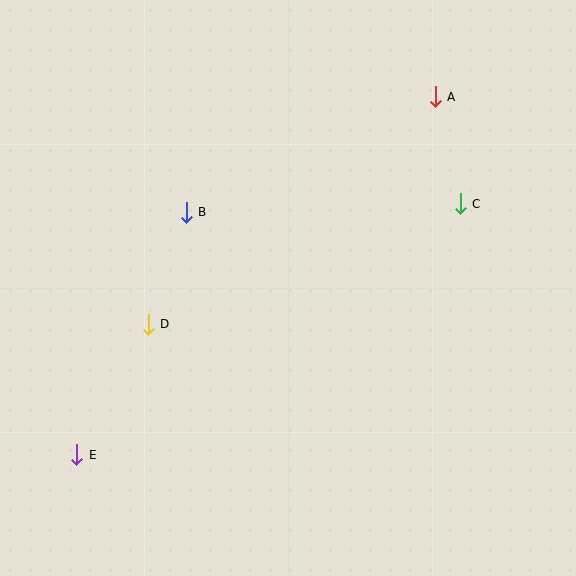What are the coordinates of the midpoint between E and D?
The midpoint between E and D is at (113, 390).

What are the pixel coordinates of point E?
Point E is at (77, 455).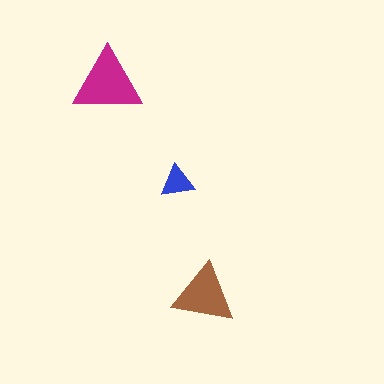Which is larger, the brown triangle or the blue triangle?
The brown one.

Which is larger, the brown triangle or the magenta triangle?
The magenta one.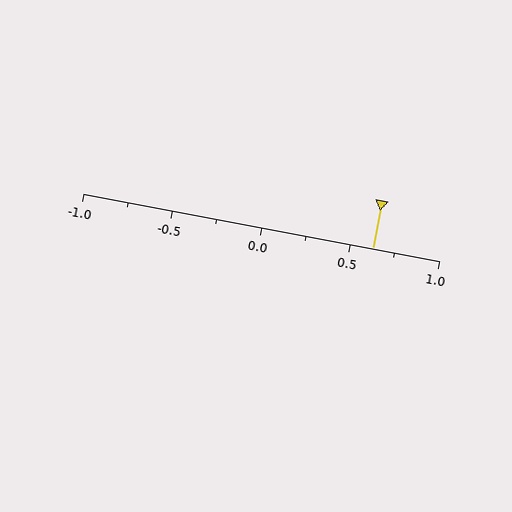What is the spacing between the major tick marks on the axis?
The major ticks are spaced 0.5 apart.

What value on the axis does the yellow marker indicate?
The marker indicates approximately 0.62.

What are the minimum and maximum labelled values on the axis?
The axis runs from -1.0 to 1.0.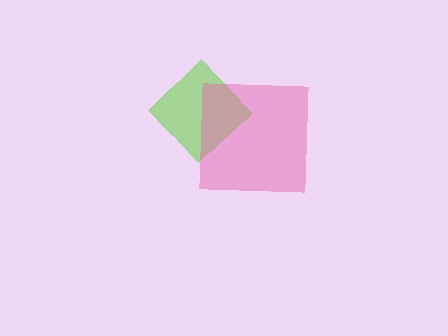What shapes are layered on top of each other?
The layered shapes are: a lime diamond, a pink square.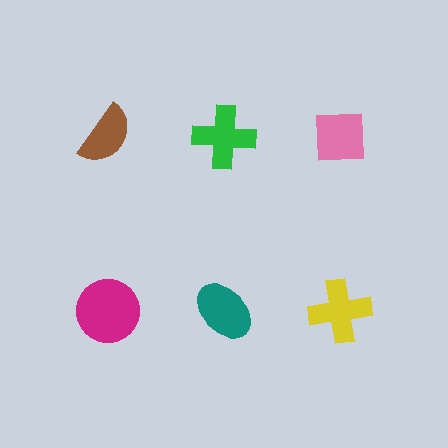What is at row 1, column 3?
A pink square.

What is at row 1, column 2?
A green cross.